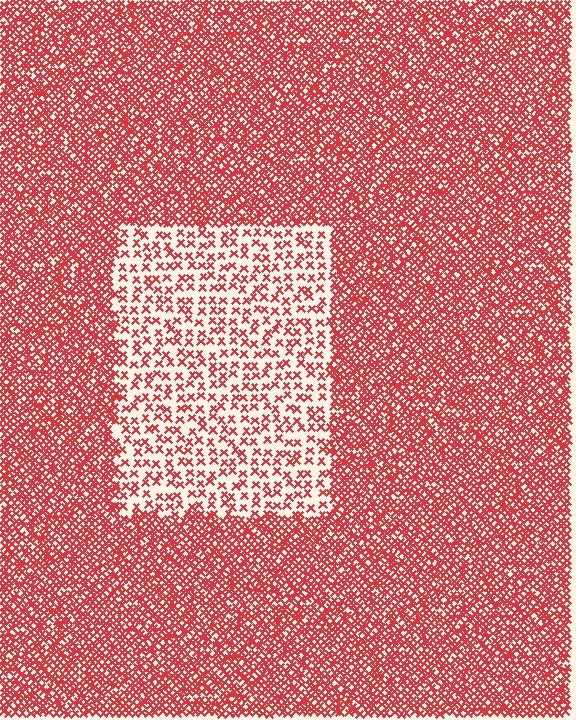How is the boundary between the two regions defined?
The boundary is defined by a change in element density (approximately 2.7x ratio). All elements are the same color, size, and shape.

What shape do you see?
I see a rectangle.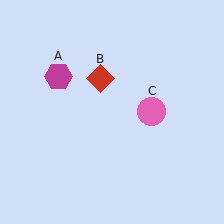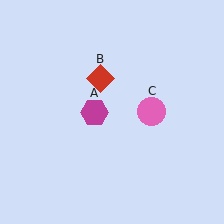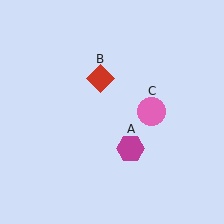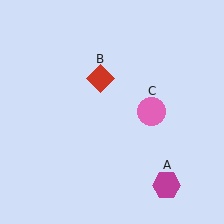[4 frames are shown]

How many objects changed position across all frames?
1 object changed position: magenta hexagon (object A).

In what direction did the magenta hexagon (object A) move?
The magenta hexagon (object A) moved down and to the right.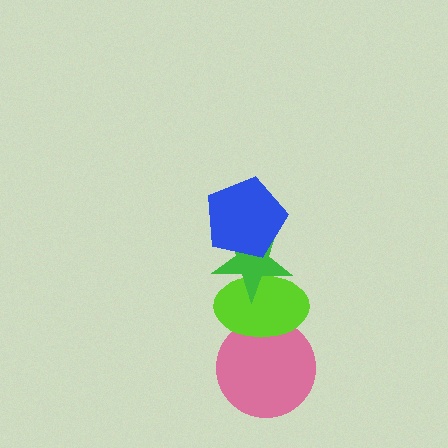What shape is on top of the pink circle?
The lime ellipse is on top of the pink circle.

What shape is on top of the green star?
The blue pentagon is on top of the green star.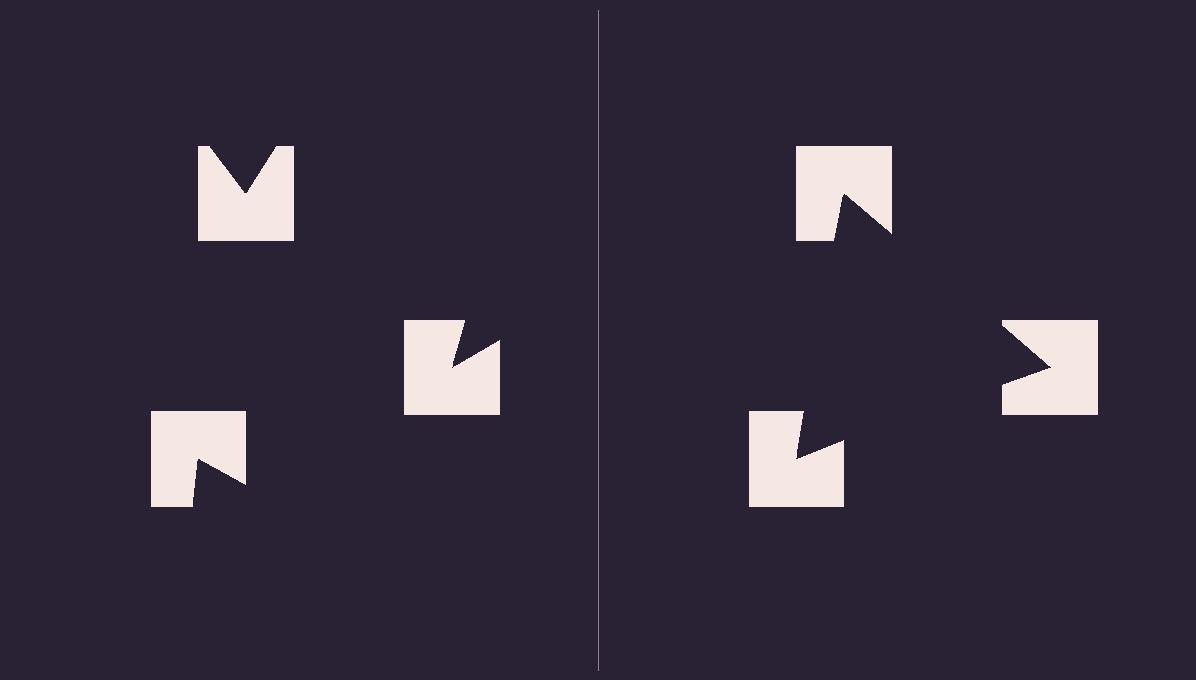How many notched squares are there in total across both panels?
6 — 3 on each side.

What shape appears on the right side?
An illusory triangle.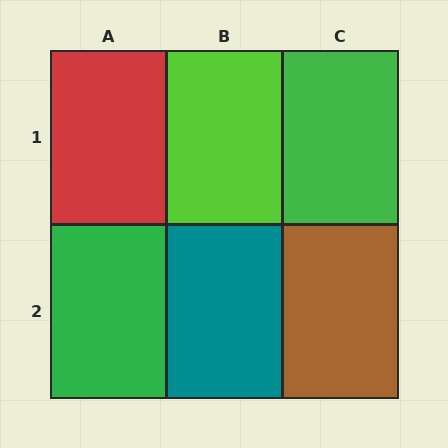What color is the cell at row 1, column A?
Red.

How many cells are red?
1 cell is red.